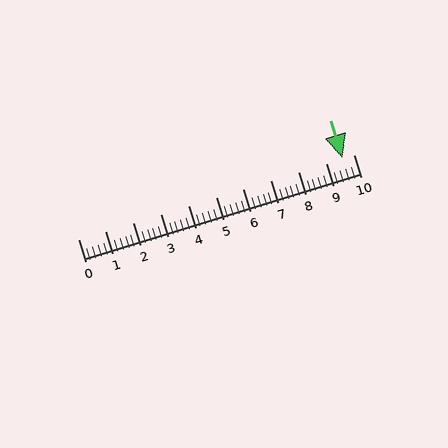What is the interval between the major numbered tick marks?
The major tick marks are spaced 1 units apart.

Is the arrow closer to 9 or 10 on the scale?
The arrow is closer to 10.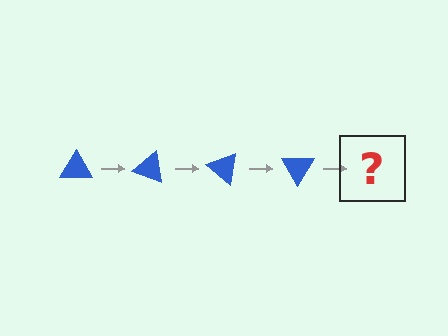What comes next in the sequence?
The next element should be a blue triangle rotated 80 degrees.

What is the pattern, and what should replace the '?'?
The pattern is that the triangle rotates 20 degrees each step. The '?' should be a blue triangle rotated 80 degrees.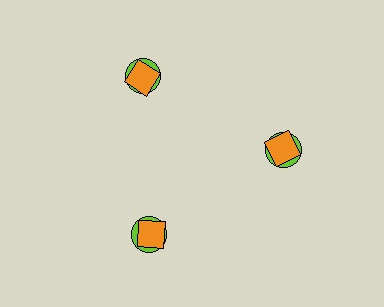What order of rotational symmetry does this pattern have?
This pattern has 3-fold rotational symmetry.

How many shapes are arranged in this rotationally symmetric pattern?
There are 6 shapes, arranged in 3 groups of 2.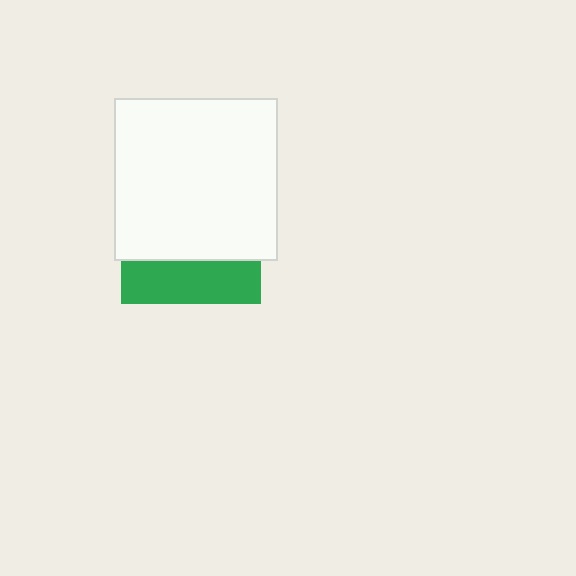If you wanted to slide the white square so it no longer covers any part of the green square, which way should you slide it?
Slide it up — that is the most direct way to separate the two shapes.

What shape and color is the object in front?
The object in front is a white square.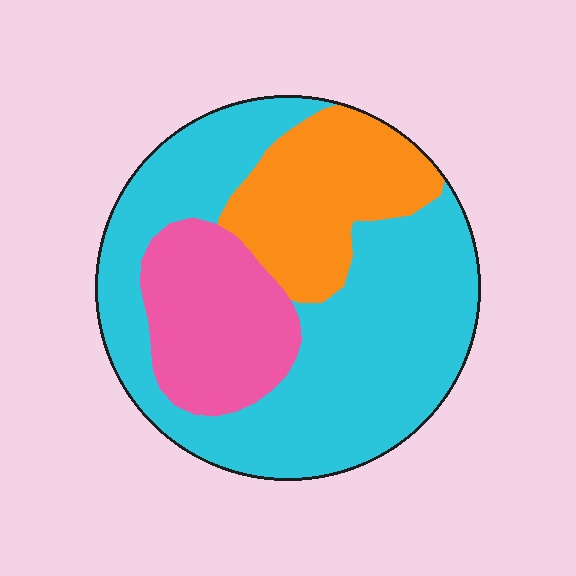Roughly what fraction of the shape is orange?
Orange covers 22% of the shape.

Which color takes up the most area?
Cyan, at roughly 60%.